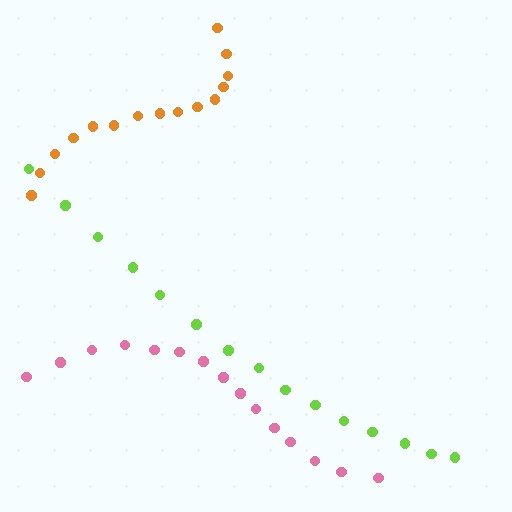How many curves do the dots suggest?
There are 3 distinct paths.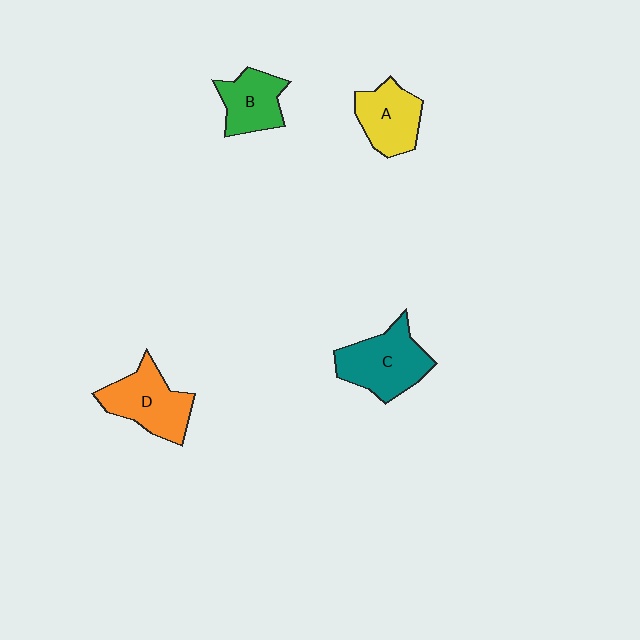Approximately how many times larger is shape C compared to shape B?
Approximately 1.4 times.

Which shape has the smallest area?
Shape B (green).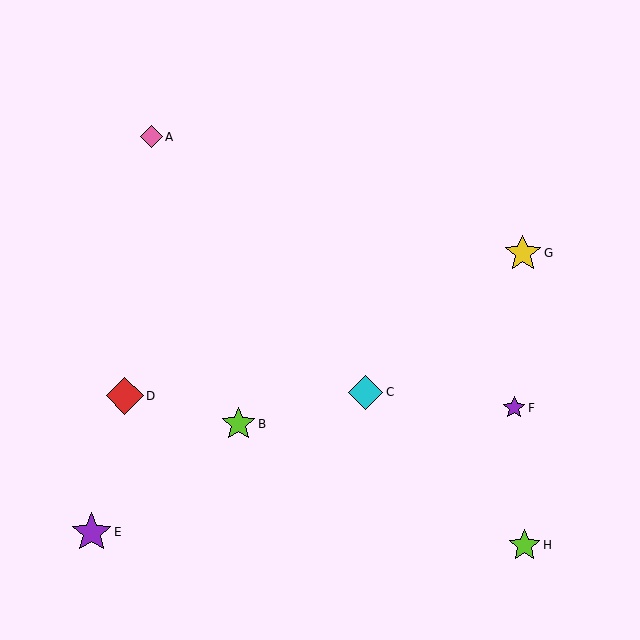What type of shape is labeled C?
Shape C is a cyan diamond.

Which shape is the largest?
The purple star (labeled E) is the largest.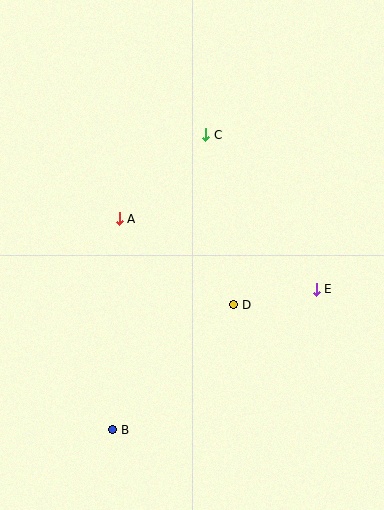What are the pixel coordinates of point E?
Point E is at (316, 289).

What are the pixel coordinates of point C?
Point C is at (206, 135).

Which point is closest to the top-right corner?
Point C is closest to the top-right corner.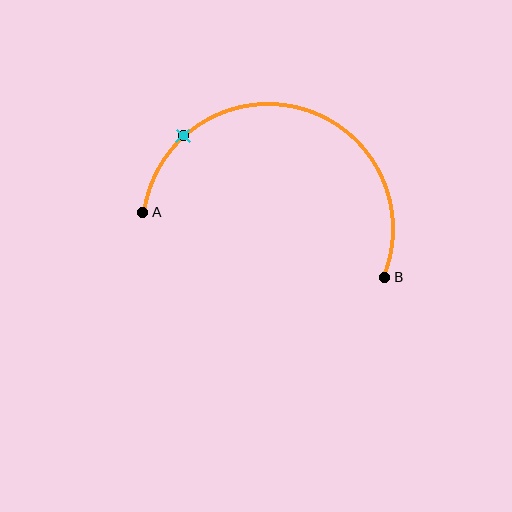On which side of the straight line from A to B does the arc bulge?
The arc bulges above the straight line connecting A and B.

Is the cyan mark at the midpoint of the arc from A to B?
No. The cyan mark lies on the arc but is closer to endpoint A. The arc midpoint would be at the point on the curve equidistant along the arc from both A and B.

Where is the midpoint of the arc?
The arc midpoint is the point on the curve farthest from the straight line joining A and B. It sits above that line.